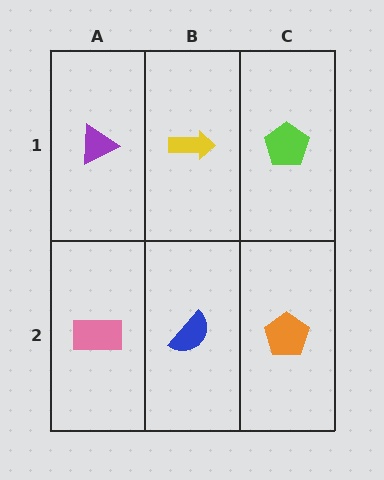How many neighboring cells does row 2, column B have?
3.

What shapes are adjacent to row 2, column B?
A yellow arrow (row 1, column B), a pink rectangle (row 2, column A), an orange pentagon (row 2, column C).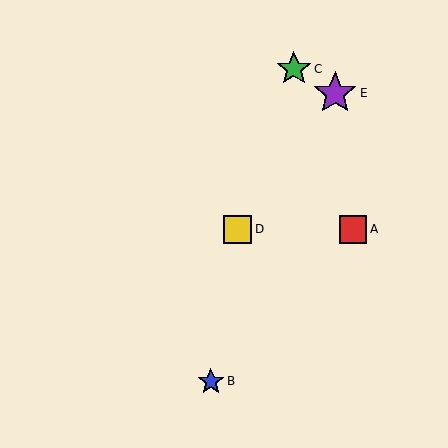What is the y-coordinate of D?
Object D is at y≈230.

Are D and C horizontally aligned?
No, D is at y≈230 and C is at y≈69.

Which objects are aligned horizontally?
Objects A, D are aligned horizontally.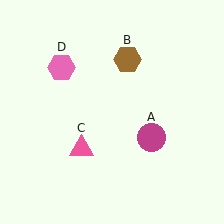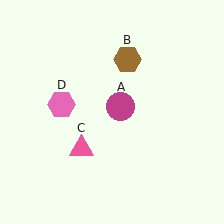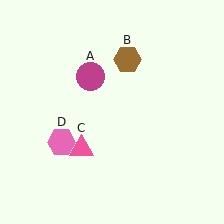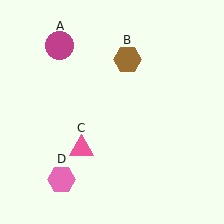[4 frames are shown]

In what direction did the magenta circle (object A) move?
The magenta circle (object A) moved up and to the left.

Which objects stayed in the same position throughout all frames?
Brown hexagon (object B) and pink triangle (object C) remained stationary.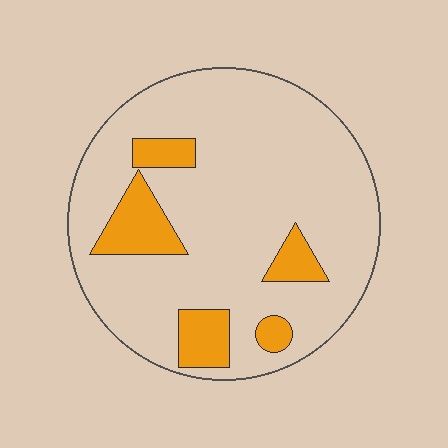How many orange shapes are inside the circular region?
5.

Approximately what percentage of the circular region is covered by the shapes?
Approximately 15%.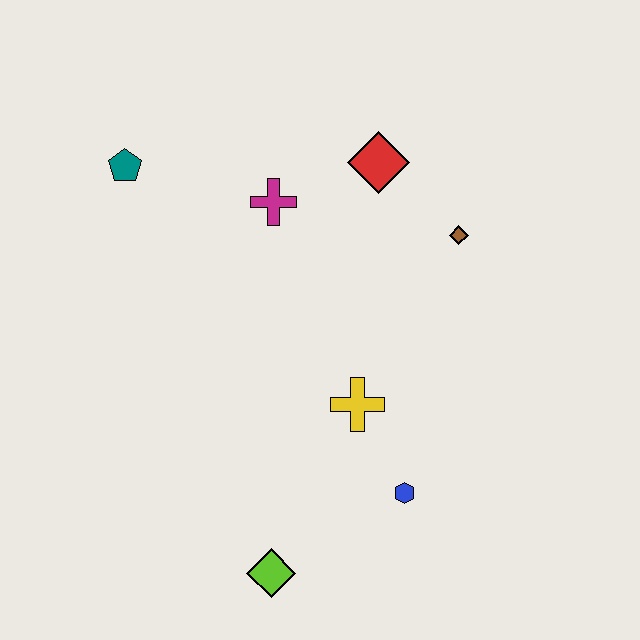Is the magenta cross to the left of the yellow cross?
Yes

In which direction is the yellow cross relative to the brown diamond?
The yellow cross is below the brown diamond.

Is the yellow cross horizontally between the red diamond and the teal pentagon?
Yes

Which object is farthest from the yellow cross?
The teal pentagon is farthest from the yellow cross.